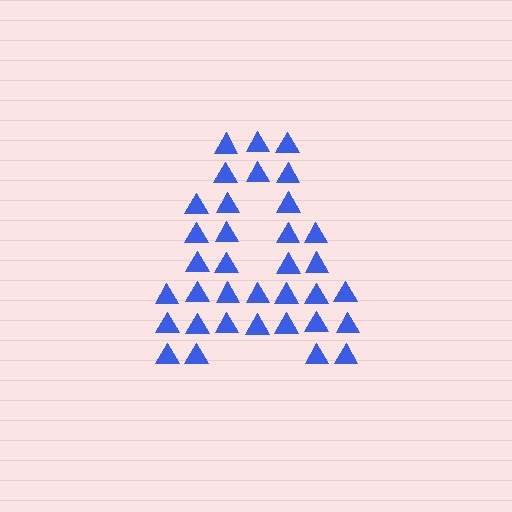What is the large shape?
The large shape is the letter A.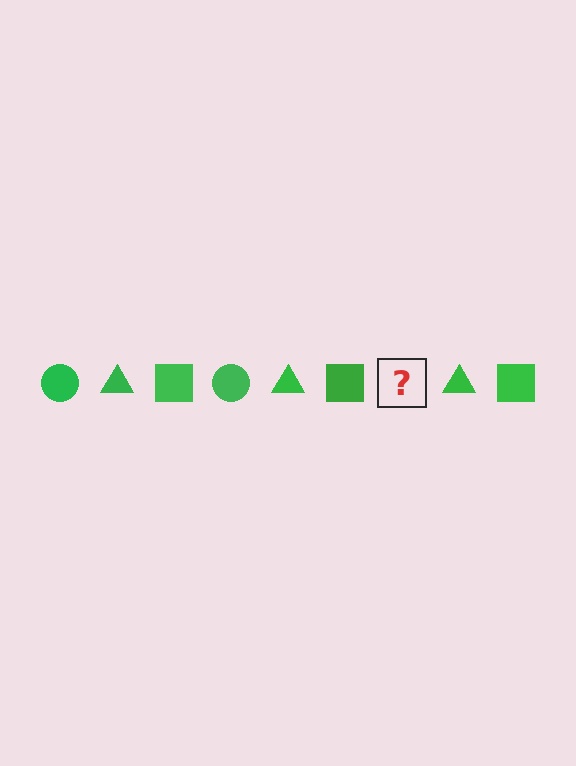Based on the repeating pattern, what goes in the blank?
The blank should be a green circle.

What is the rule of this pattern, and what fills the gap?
The rule is that the pattern cycles through circle, triangle, square shapes in green. The gap should be filled with a green circle.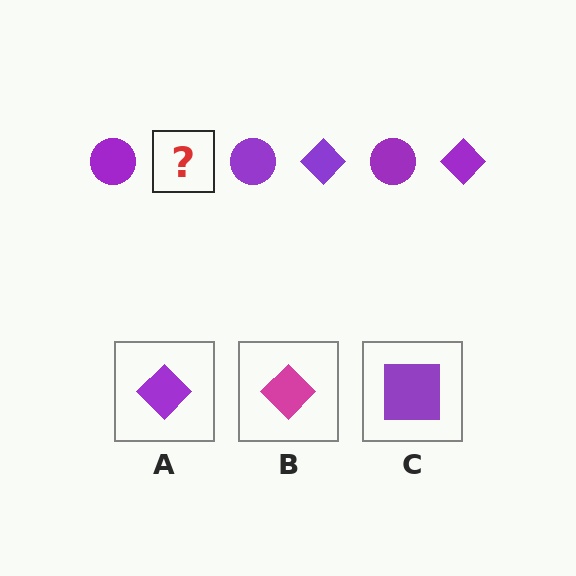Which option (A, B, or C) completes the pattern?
A.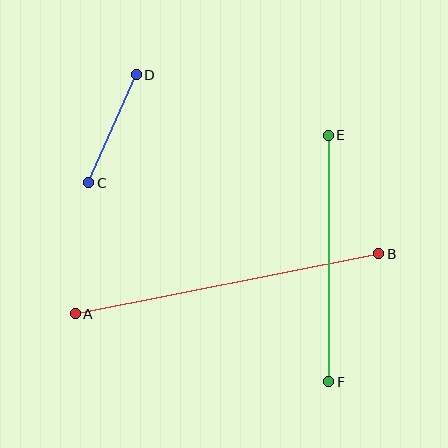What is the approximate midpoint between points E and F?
The midpoint is at approximately (329, 258) pixels.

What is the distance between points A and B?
The distance is approximately 309 pixels.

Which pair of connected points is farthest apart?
Points A and B are farthest apart.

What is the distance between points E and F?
The distance is approximately 246 pixels.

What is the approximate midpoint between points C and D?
The midpoint is at approximately (112, 129) pixels.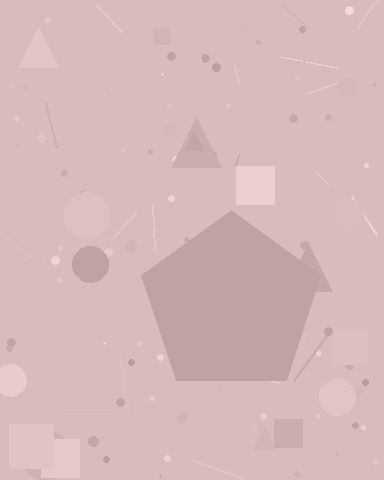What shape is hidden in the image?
A pentagon is hidden in the image.